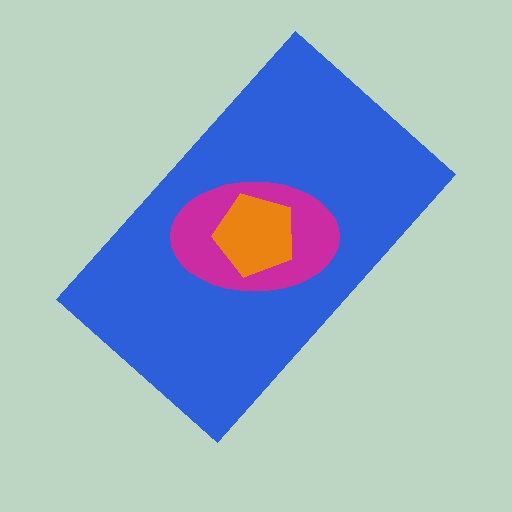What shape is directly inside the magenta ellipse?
The orange pentagon.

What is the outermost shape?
The blue rectangle.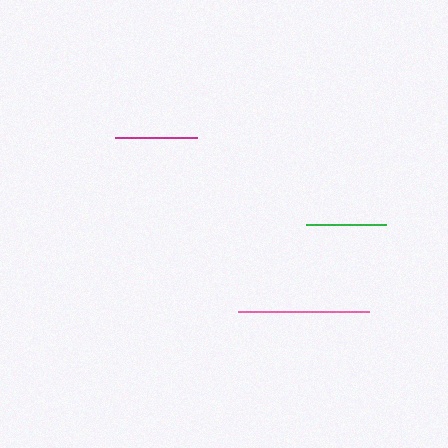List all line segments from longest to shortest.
From longest to shortest: pink, magenta, green.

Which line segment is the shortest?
The green line is the shortest at approximately 80 pixels.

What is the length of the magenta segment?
The magenta segment is approximately 81 pixels long.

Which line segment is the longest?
The pink line is the longest at approximately 131 pixels.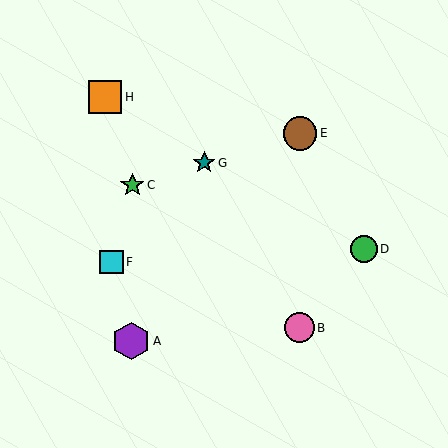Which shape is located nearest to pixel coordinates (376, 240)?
The green circle (labeled D) at (364, 249) is nearest to that location.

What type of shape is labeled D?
Shape D is a green circle.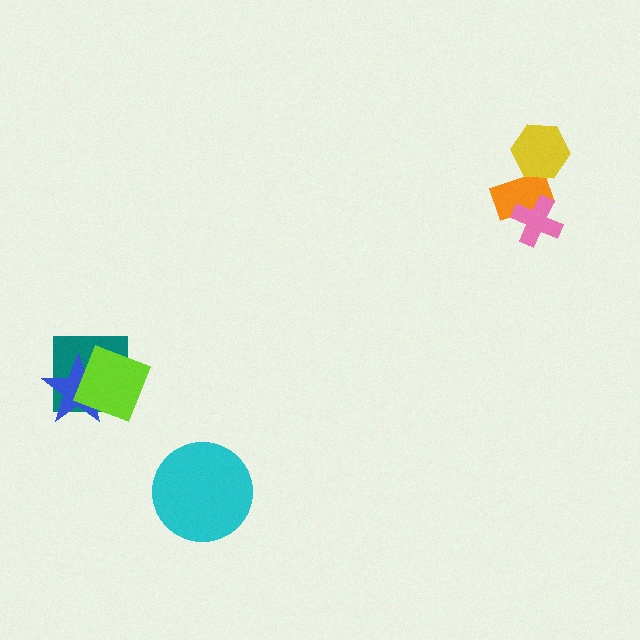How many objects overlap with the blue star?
2 objects overlap with the blue star.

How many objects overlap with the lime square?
2 objects overlap with the lime square.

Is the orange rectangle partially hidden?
Yes, it is partially covered by another shape.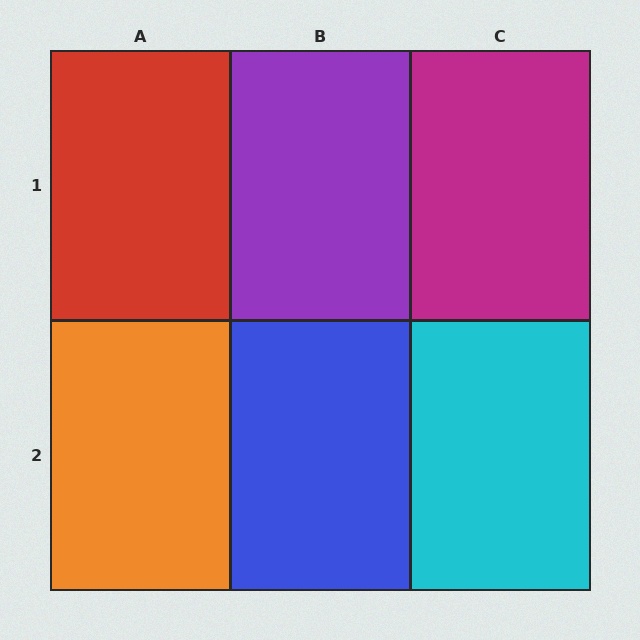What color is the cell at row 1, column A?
Red.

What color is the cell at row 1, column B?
Purple.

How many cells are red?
1 cell is red.